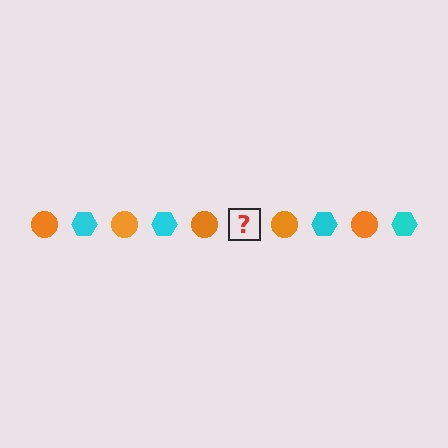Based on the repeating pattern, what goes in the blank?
The blank should be a cyan hexagon.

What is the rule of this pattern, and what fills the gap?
The rule is that the pattern alternates between orange circle and cyan hexagon. The gap should be filled with a cyan hexagon.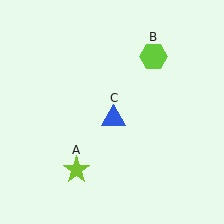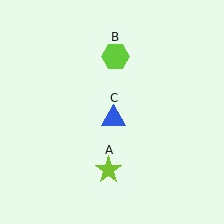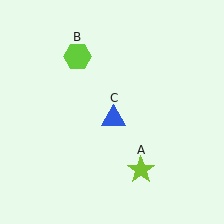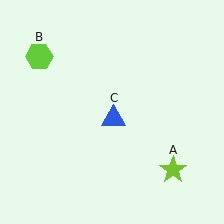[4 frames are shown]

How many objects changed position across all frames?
2 objects changed position: lime star (object A), lime hexagon (object B).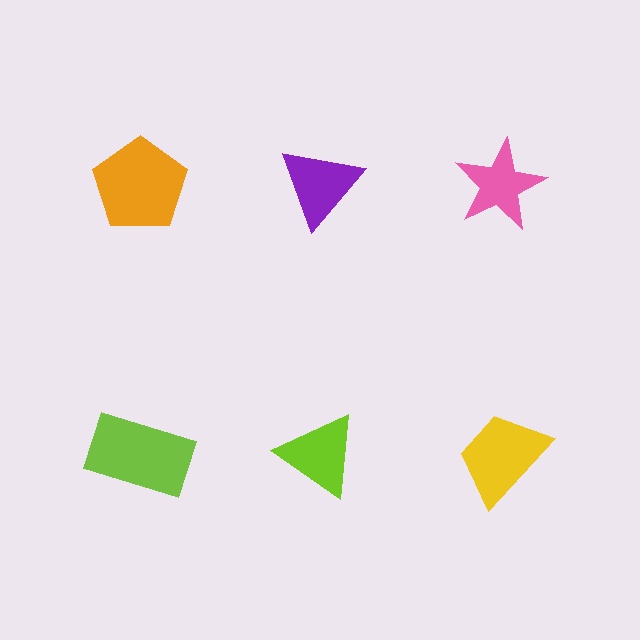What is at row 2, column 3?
A yellow trapezoid.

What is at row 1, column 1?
An orange pentagon.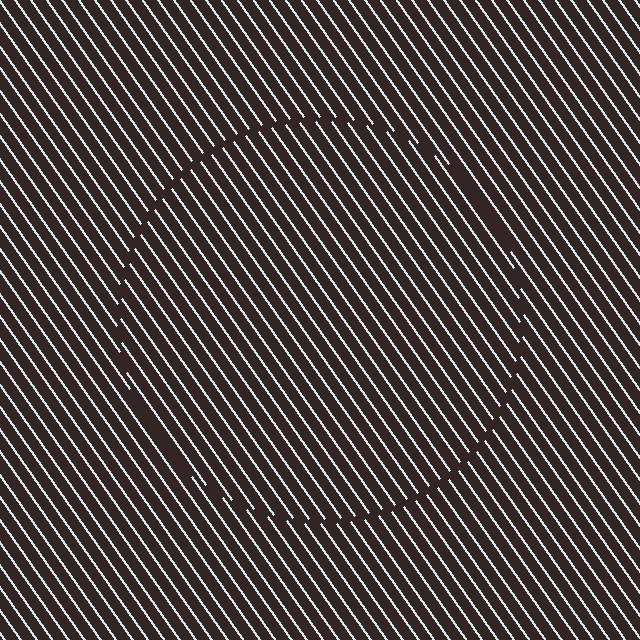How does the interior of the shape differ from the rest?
The interior of the shape contains the same grating, shifted by half a period — the contour is defined by the phase discontinuity where line-ends from the inner and outer gratings abut.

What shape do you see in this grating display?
An illusory circle. The interior of the shape contains the same grating, shifted by half a period — the contour is defined by the phase discontinuity where line-ends from the inner and outer gratings abut.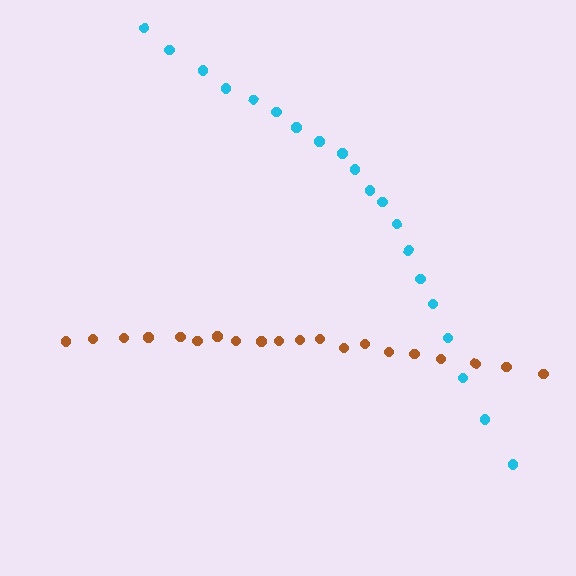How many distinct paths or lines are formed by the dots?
There are 2 distinct paths.